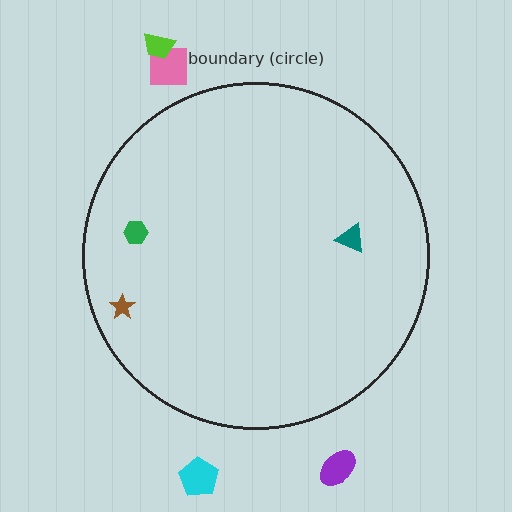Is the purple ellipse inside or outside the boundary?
Outside.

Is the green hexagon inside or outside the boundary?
Inside.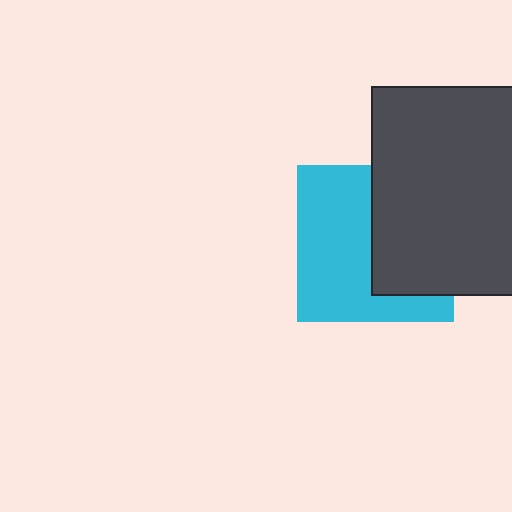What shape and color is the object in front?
The object in front is a dark gray square.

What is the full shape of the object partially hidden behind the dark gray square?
The partially hidden object is a cyan square.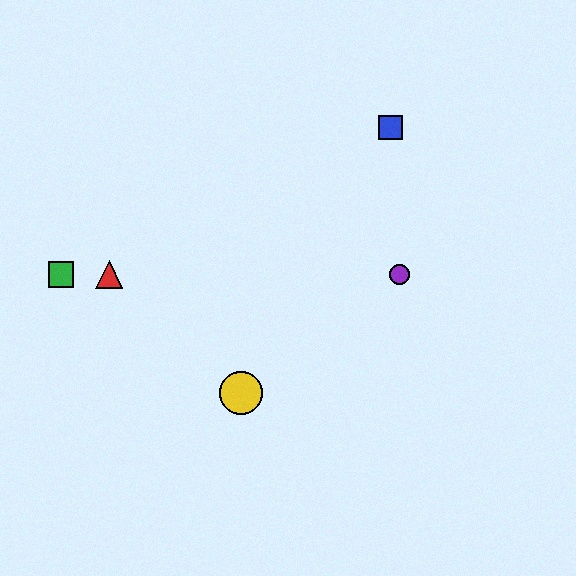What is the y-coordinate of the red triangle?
The red triangle is at y≈275.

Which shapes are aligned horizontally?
The red triangle, the green square, the purple circle are aligned horizontally.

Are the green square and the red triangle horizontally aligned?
Yes, both are at y≈275.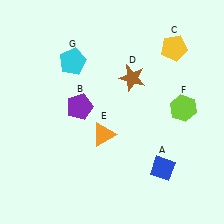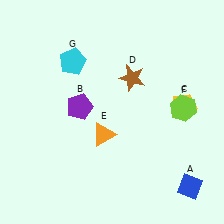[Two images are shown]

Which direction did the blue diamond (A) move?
The blue diamond (A) moved right.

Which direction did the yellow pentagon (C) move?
The yellow pentagon (C) moved down.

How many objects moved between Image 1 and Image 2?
2 objects moved between the two images.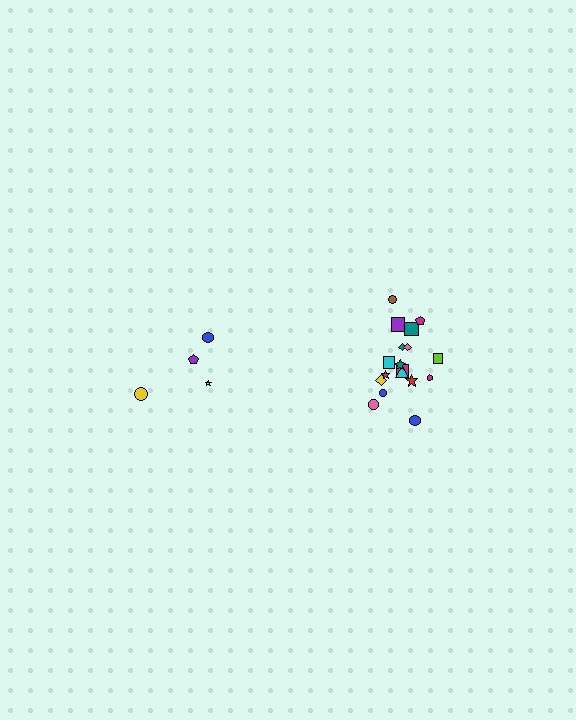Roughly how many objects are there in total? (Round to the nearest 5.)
Roughly 20 objects in total.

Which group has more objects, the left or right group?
The right group.